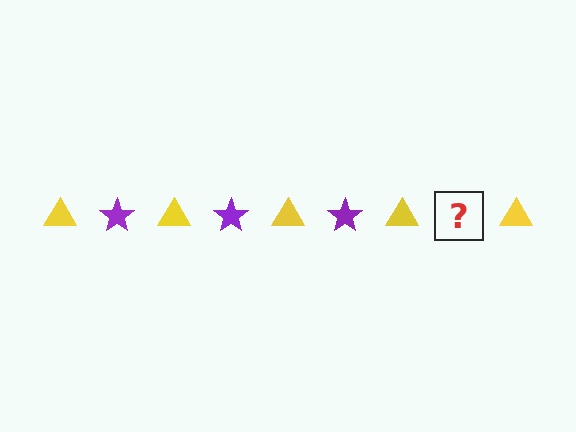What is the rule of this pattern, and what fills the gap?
The rule is that the pattern alternates between yellow triangle and purple star. The gap should be filled with a purple star.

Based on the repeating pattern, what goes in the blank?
The blank should be a purple star.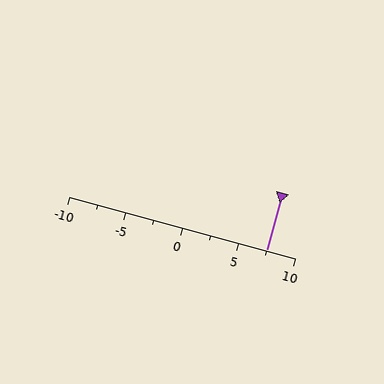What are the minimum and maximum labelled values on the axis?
The axis runs from -10 to 10.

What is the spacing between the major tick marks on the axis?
The major ticks are spaced 5 apart.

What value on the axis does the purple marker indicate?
The marker indicates approximately 7.5.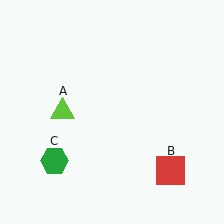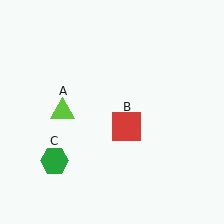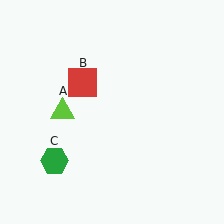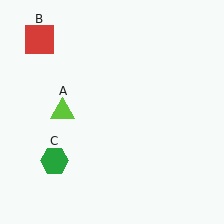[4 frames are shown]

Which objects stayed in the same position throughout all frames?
Lime triangle (object A) and green hexagon (object C) remained stationary.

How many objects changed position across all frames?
1 object changed position: red square (object B).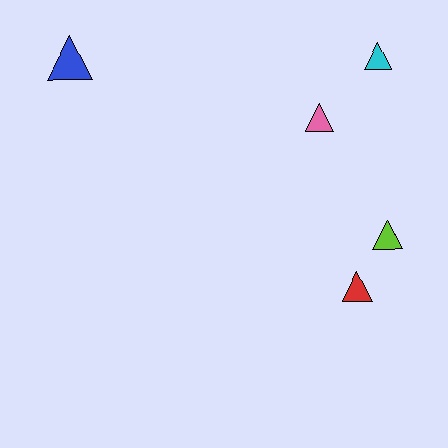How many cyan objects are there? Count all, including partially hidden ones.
There is 1 cyan object.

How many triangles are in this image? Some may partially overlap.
There are 5 triangles.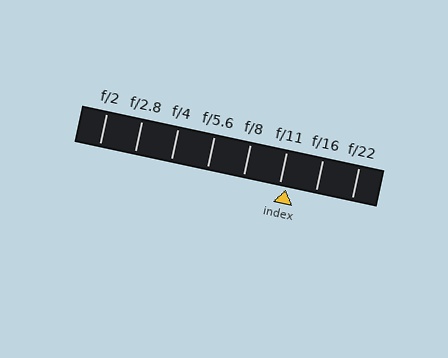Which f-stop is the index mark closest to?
The index mark is closest to f/11.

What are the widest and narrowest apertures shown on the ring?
The widest aperture shown is f/2 and the narrowest is f/22.